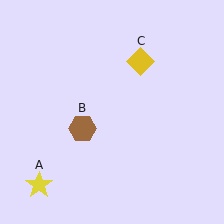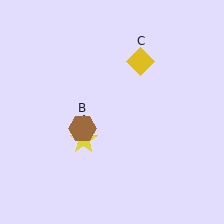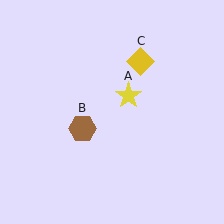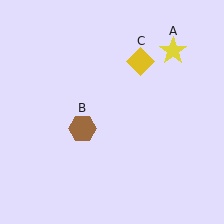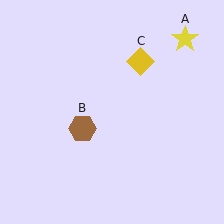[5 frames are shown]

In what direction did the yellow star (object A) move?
The yellow star (object A) moved up and to the right.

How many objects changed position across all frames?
1 object changed position: yellow star (object A).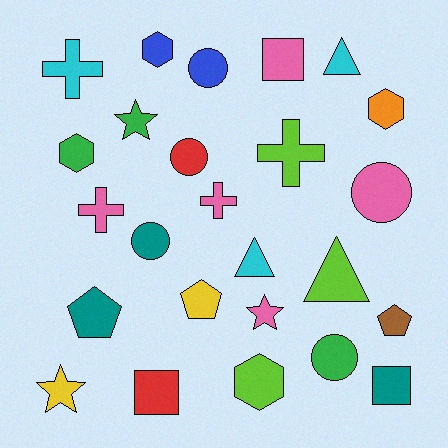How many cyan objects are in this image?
There are 3 cyan objects.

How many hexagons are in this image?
There are 4 hexagons.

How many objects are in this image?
There are 25 objects.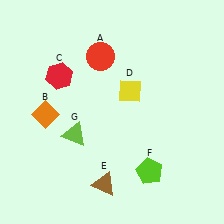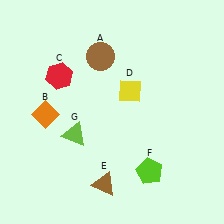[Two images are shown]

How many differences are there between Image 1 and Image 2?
There is 1 difference between the two images.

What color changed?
The circle (A) changed from red in Image 1 to brown in Image 2.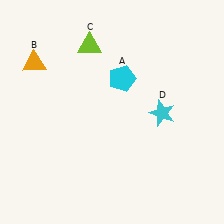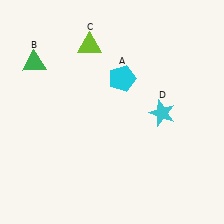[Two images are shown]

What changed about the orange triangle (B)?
In Image 1, B is orange. In Image 2, it changed to green.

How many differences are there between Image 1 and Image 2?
There is 1 difference between the two images.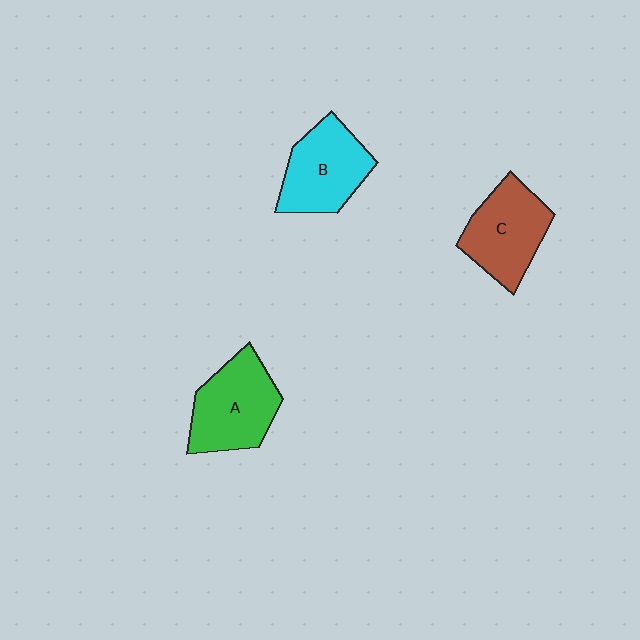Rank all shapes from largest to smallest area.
From largest to smallest: A (green), B (cyan), C (brown).